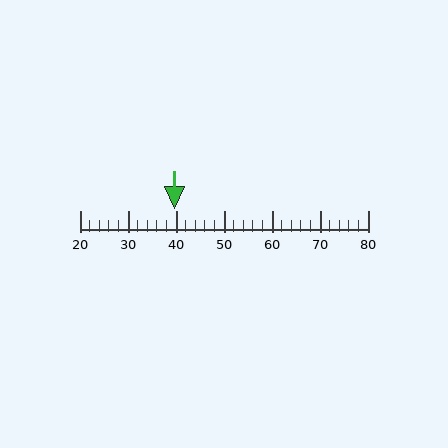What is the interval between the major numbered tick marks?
The major tick marks are spaced 10 units apart.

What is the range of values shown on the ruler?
The ruler shows values from 20 to 80.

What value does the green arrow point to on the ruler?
The green arrow points to approximately 40.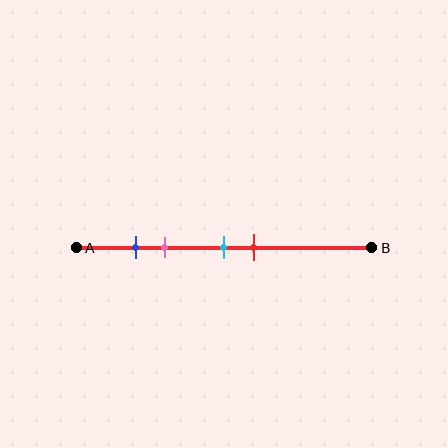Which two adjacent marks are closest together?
The blue and pink marks are the closest adjacent pair.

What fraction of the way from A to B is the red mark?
The red mark is approximately 60% (0.6) of the way from A to B.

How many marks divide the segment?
There are 4 marks dividing the segment.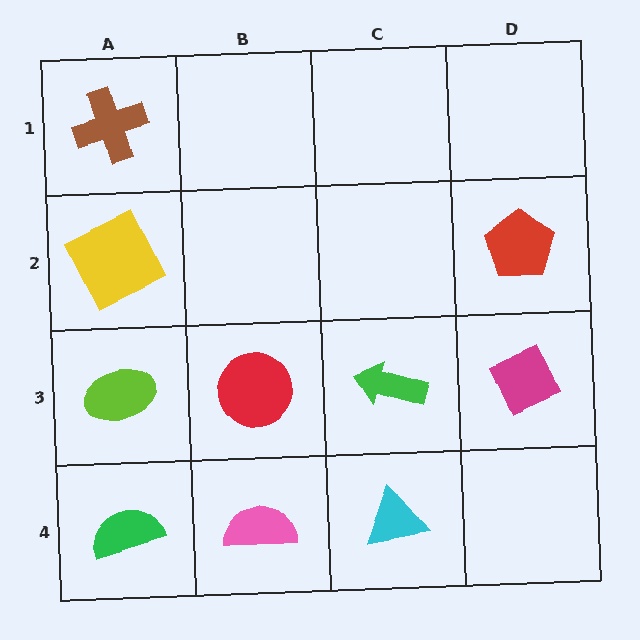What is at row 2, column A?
A yellow square.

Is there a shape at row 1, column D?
No, that cell is empty.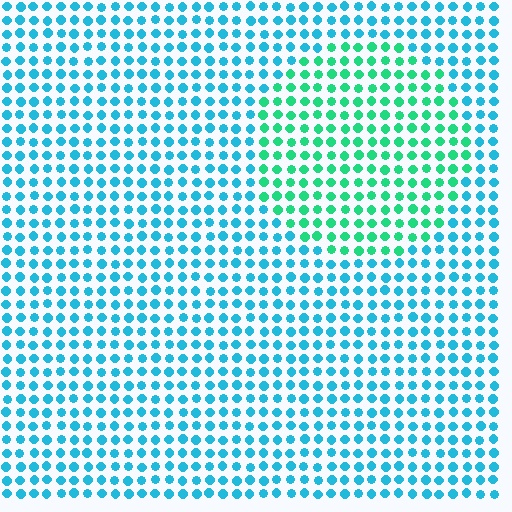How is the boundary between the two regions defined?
The boundary is defined purely by a slight shift in hue (about 40 degrees). Spacing, size, and orientation are identical on both sides.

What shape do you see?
I see a circle.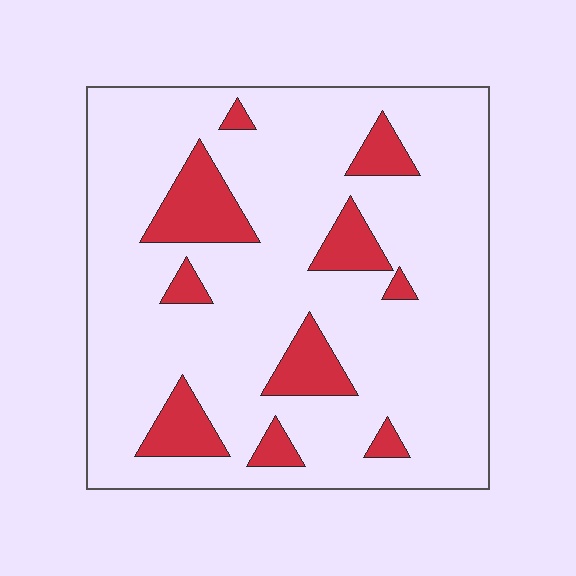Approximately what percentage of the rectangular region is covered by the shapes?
Approximately 15%.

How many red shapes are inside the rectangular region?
10.